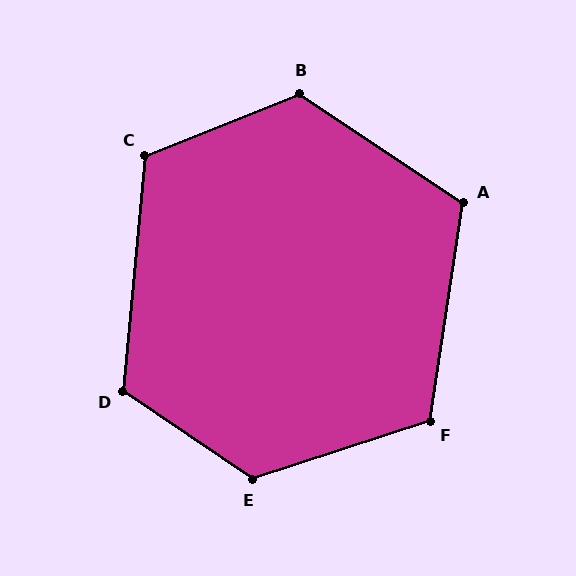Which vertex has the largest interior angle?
E, at approximately 128 degrees.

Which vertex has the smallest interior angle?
A, at approximately 115 degrees.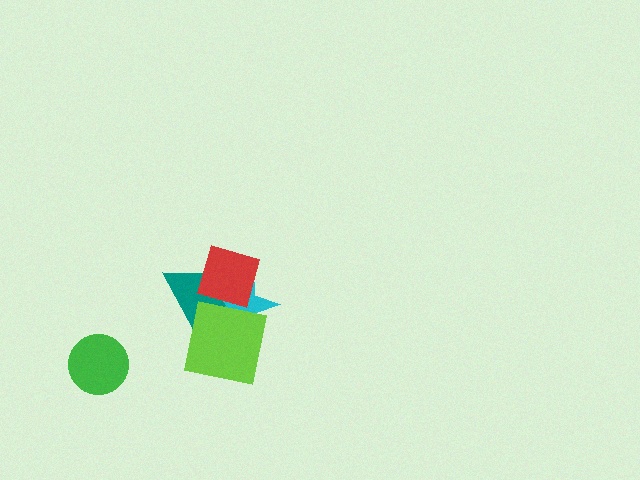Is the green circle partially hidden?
No, no other shape covers it.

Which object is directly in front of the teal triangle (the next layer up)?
The cyan star is directly in front of the teal triangle.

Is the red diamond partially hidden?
Yes, it is partially covered by another shape.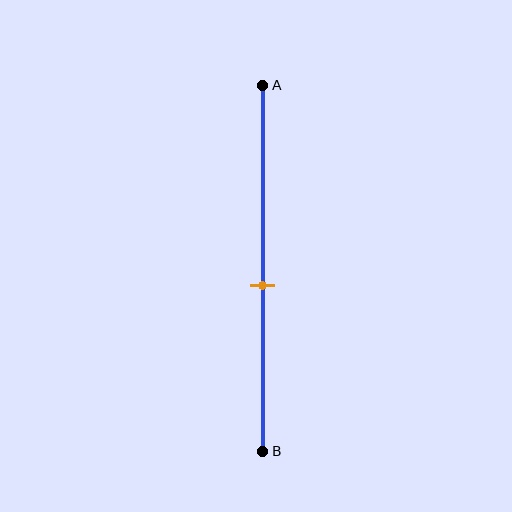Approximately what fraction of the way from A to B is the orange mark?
The orange mark is approximately 55% of the way from A to B.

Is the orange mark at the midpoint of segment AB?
No, the mark is at about 55% from A, not at the 50% midpoint.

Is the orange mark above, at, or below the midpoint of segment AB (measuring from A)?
The orange mark is below the midpoint of segment AB.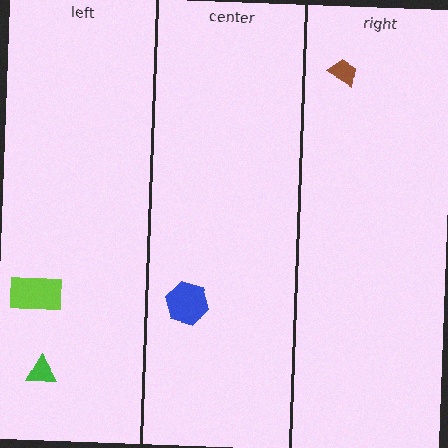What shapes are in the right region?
The brown trapezoid.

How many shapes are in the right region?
1.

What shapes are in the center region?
The blue hexagon.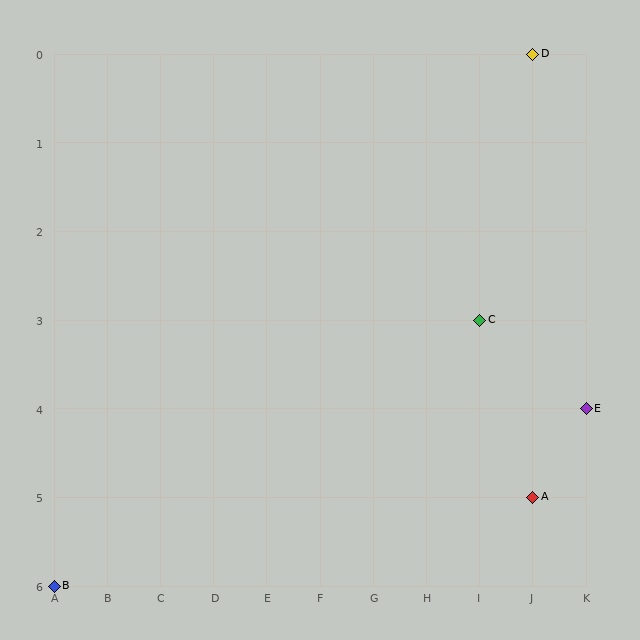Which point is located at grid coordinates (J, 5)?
Point A is at (J, 5).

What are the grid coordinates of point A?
Point A is at grid coordinates (J, 5).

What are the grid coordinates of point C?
Point C is at grid coordinates (I, 3).